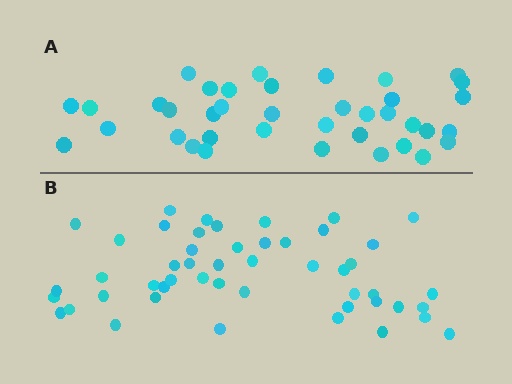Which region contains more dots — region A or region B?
Region B (the bottom region) has more dots.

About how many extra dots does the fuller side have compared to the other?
Region B has roughly 12 or so more dots than region A.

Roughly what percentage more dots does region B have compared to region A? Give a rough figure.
About 30% more.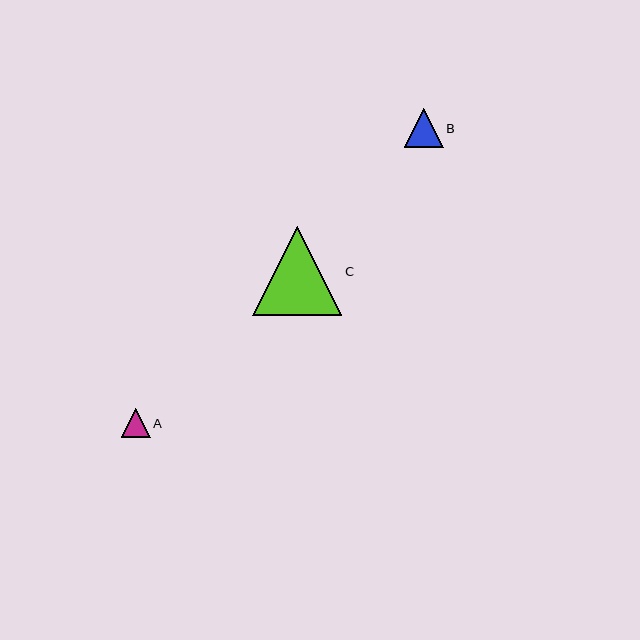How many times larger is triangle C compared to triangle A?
Triangle C is approximately 3.1 times the size of triangle A.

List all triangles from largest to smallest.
From largest to smallest: C, B, A.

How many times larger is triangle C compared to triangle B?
Triangle C is approximately 2.3 times the size of triangle B.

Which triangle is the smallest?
Triangle A is the smallest with a size of approximately 29 pixels.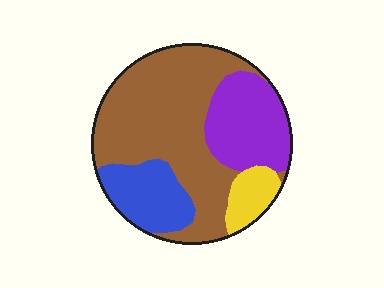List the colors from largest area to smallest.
From largest to smallest: brown, purple, blue, yellow.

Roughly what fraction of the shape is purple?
Purple takes up between a sixth and a third of the shape.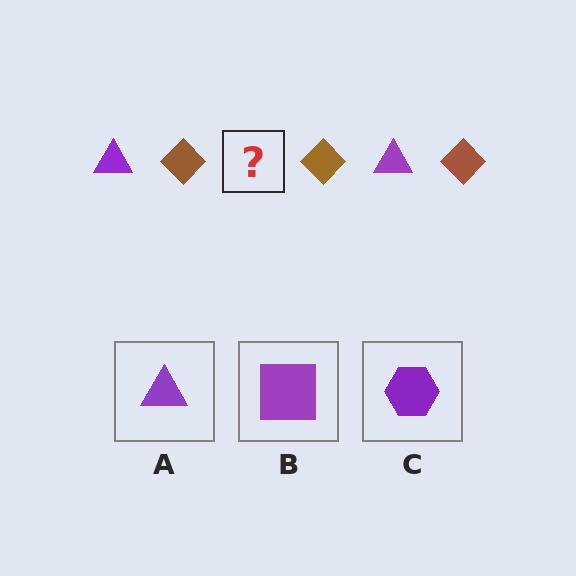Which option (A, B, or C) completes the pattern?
A.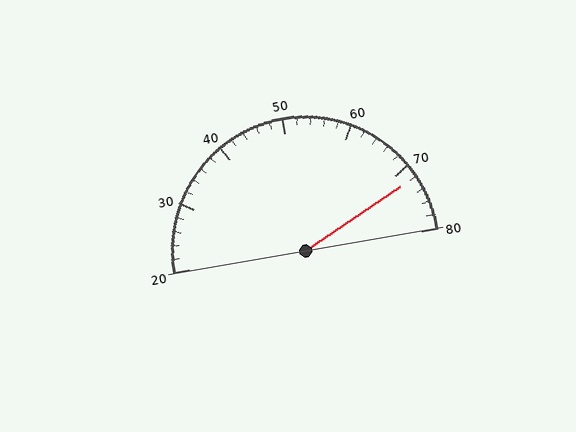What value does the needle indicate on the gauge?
The needle indicates approximately 72.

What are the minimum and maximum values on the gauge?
The gauge ranges from 20 to 80.